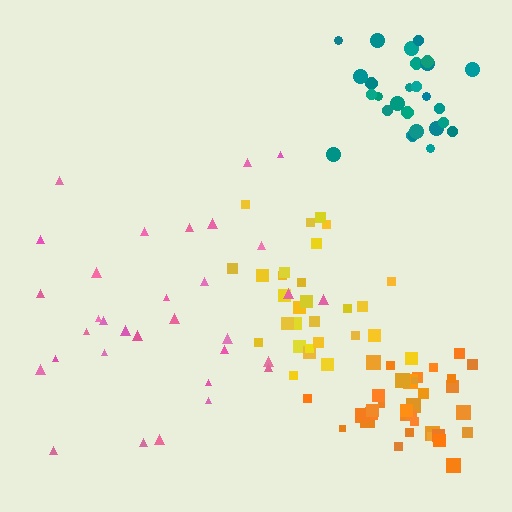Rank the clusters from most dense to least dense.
orange, teal, yellow, pink.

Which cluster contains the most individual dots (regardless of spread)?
Orange (34).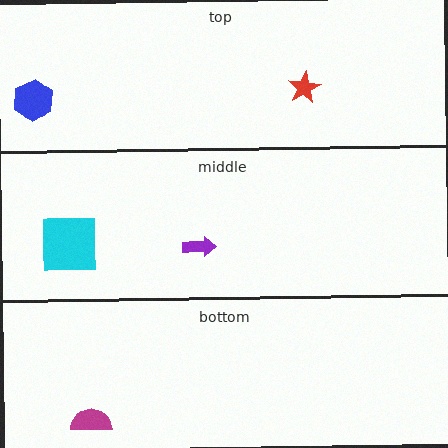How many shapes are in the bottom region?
1.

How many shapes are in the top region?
2.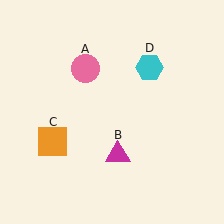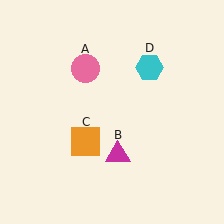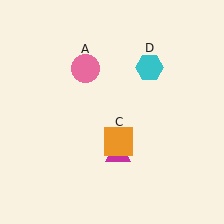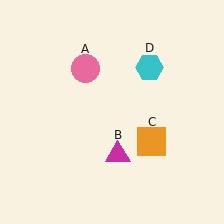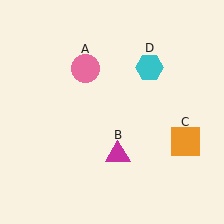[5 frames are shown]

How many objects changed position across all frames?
1 object changed position: orange square (object C).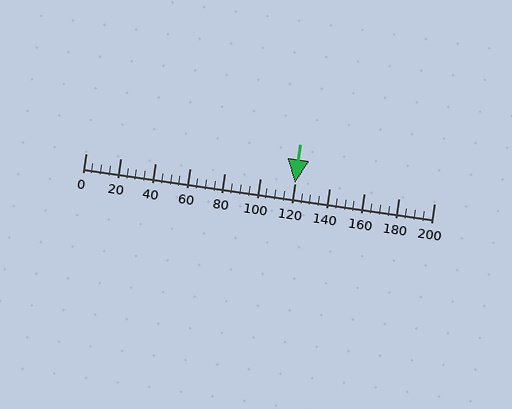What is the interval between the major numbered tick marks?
The major tick marks are spaced 20 units apart.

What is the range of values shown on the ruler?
The ruler shows values from 0 to 200.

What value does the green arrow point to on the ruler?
The green arrow points to approximately 120.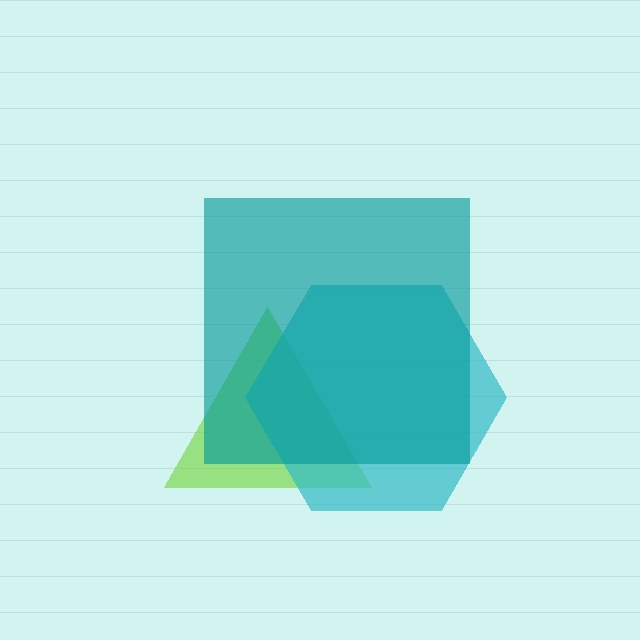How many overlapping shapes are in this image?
There are 3 overlapping shapes in the image.